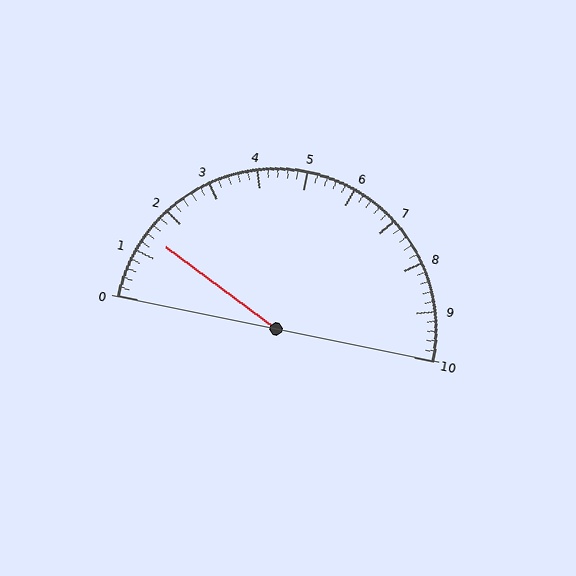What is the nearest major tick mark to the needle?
The nearest major tick mark is 1.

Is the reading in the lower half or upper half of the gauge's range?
The reading is in the lower half of the range (0 to 10).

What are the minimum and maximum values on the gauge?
The gauge ranges from 0 to 10.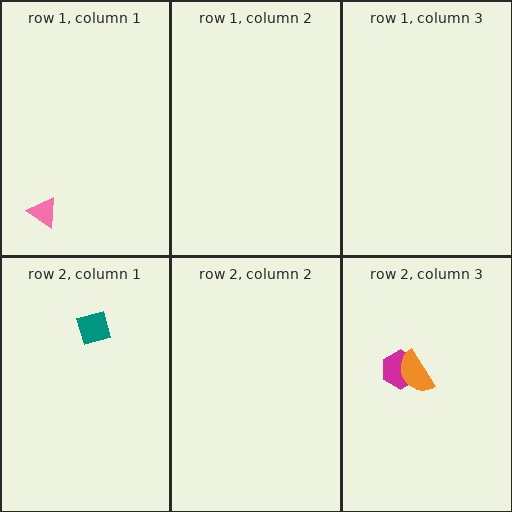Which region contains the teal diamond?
The row 2, column 1 region.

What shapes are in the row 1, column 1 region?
The pink triangle.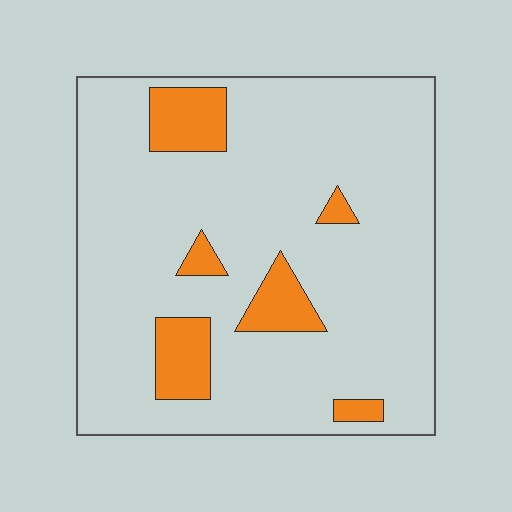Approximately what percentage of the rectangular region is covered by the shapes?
Approximately 15%.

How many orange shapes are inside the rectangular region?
6.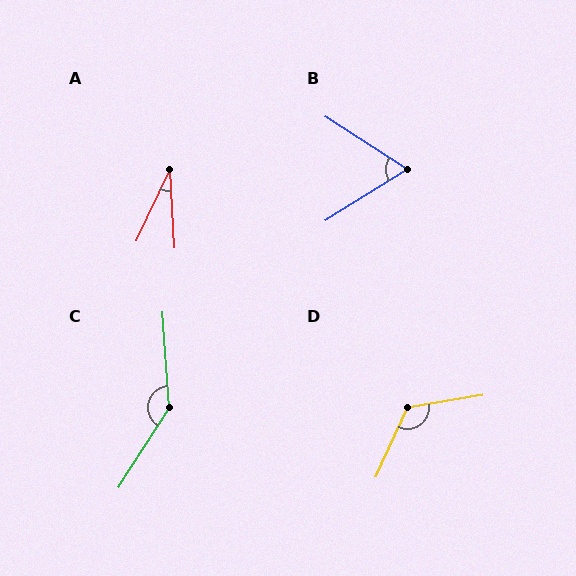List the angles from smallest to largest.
A (29°), B (65°), D (124°), C (143°).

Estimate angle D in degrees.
Approximately 124 degrees.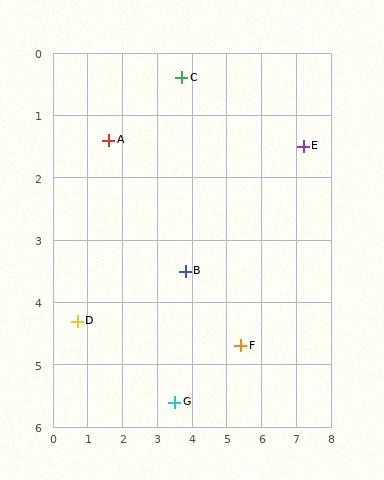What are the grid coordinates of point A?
Point A is at approximately (1.6, 1.4).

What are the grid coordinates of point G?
Point G is at approximately (3.5, 5.6).